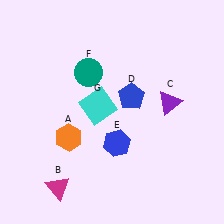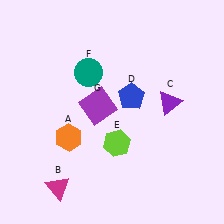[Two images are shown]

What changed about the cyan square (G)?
In Image 1, G is cyan. In Image 2, it changed to purple.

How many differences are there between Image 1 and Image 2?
There are 2 differences between the two images.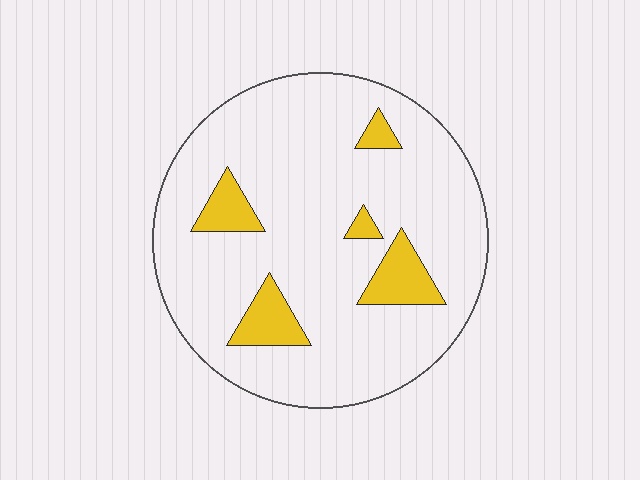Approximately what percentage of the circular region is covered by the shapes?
Approximately 10%.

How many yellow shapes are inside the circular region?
5.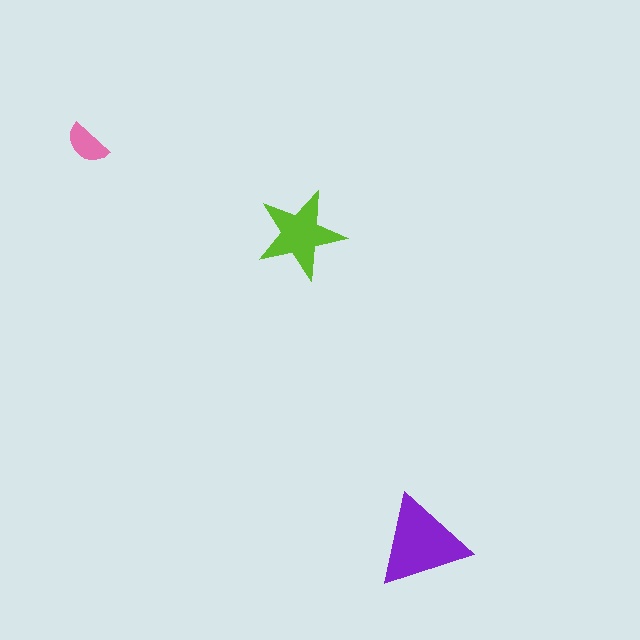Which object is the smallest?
The pink semicircle.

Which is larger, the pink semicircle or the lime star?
The lime star.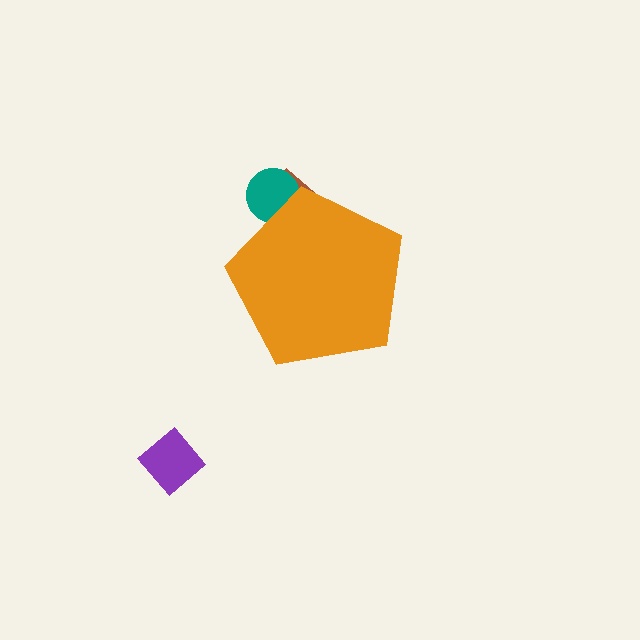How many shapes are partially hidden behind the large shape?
2 shapes are partially hidden.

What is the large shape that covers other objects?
An orange pentagon.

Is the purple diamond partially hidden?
No, the purple diamond is fully visible.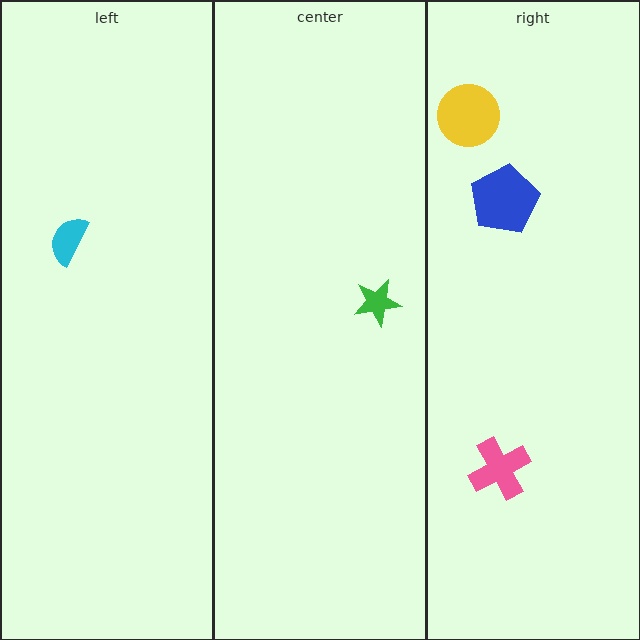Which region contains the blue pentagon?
The right region.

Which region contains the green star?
The center region.